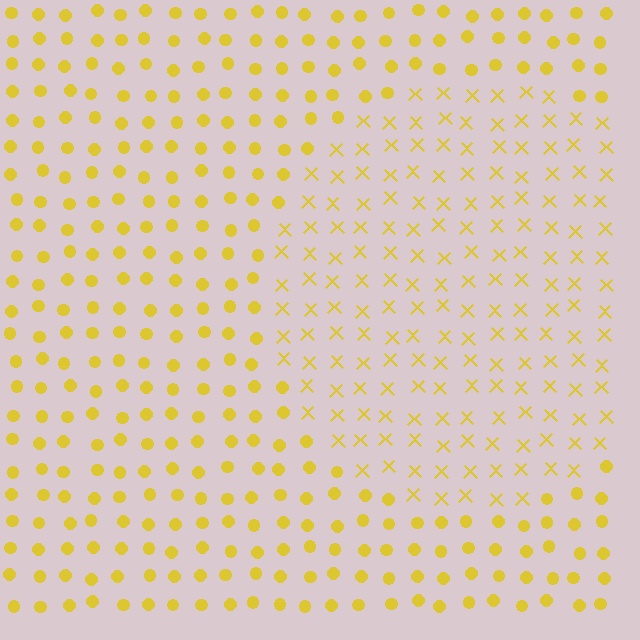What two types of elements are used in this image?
The image uses X marks inside the circle region and circles outside it.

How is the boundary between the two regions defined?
The boundary is defined by a change in element shape: X marks inside vs. circles outside. All elements share the same color and spacing.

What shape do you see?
I see a circle.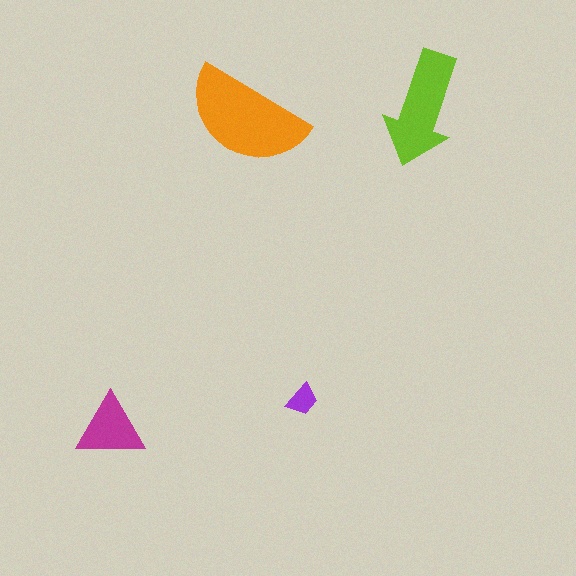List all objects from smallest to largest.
The purple trapezoid, the magenta triangle, the lime arrow, the orange semicircle.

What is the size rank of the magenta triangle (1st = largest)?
3rd.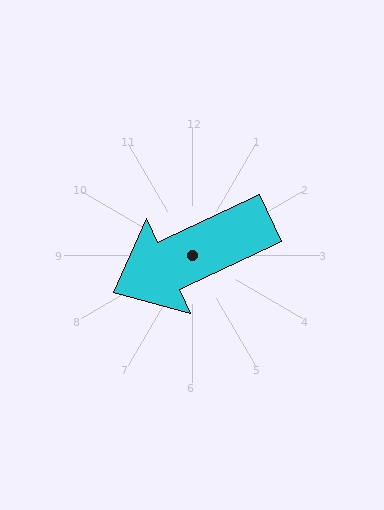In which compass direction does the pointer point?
Southwest.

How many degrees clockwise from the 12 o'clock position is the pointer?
Approximately 245 degrees.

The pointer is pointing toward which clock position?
Roughly 8 o'clock.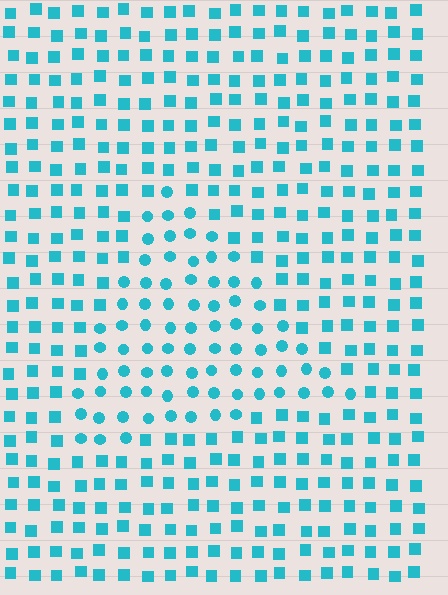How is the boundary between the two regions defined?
The boundary is defined by a change in element shape: circles inside vs. squares outside. All elements share the same color and spacing.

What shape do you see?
I see a triangle.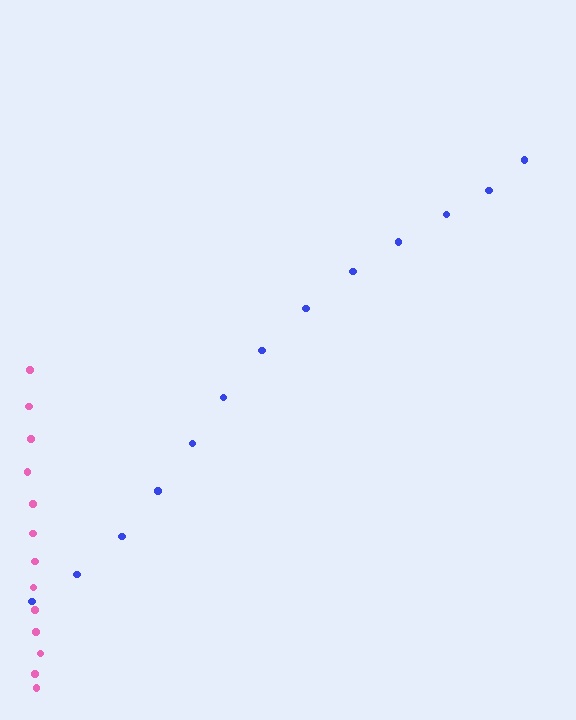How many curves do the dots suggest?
There are 2 distinct paths.